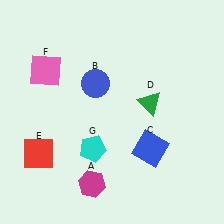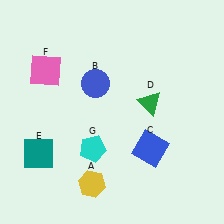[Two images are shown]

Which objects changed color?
A changed from magenta to yellow. E changed from red to teal.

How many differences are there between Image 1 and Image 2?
There are 2 differences between the two images.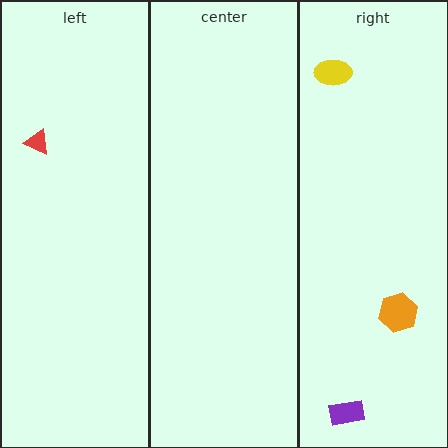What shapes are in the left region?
The red triangle.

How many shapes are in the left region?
1.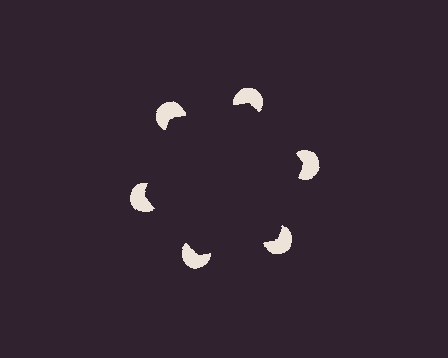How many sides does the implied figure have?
6 sides.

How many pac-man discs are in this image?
There are 6 — one at each vertex of the illusory hexagon.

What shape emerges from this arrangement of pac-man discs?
An illusory hexagon — its edges are inferred from the aligned wedge cuts in the pac-man discs, not physically drawn.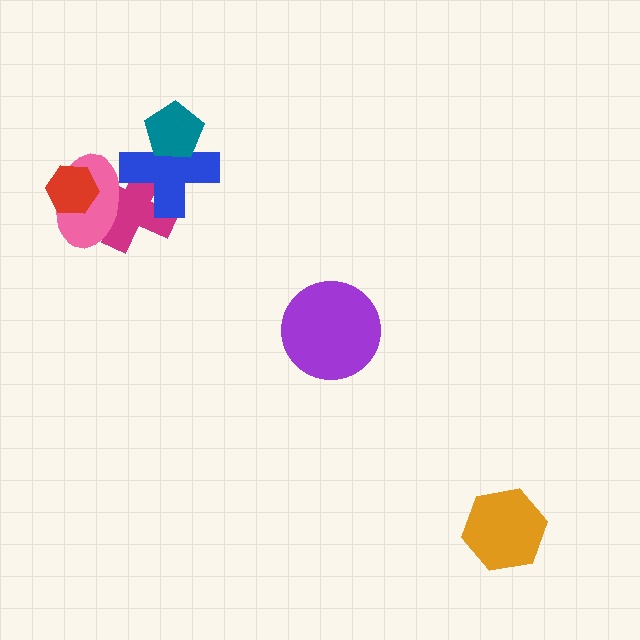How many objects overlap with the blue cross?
2 objects overlap with the blue cross.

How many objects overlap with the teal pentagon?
1 object overlaps with the teal pentagon.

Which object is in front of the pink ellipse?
The red hexagon is in front of the pink ellipse.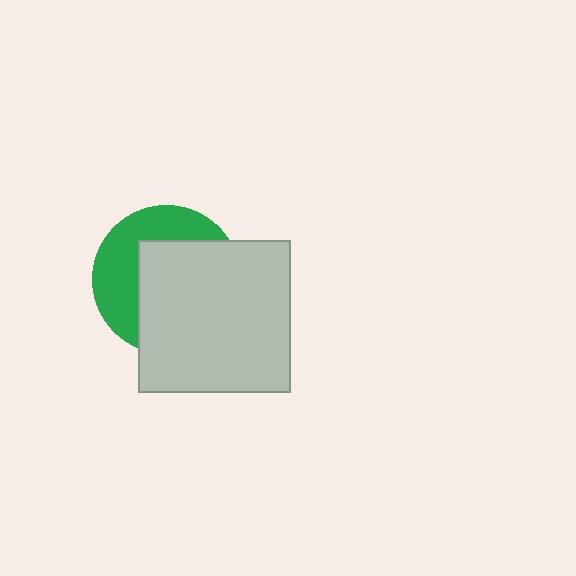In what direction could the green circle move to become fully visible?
The green circle could move toward the upper-left. That would shift it out from behind the light gray square entirely.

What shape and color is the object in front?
The object in front is a light gray square.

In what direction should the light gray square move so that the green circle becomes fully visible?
The light gray square should move toward the lower-right. That is the shortest direction to clear the overlap and leave the green circle fully visible.